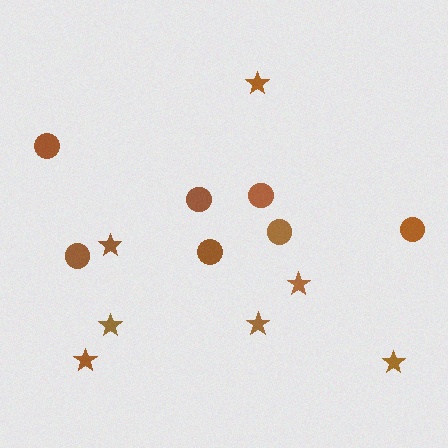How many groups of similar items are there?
There are 2 groups: one group of stars (7) and one group of circles (7).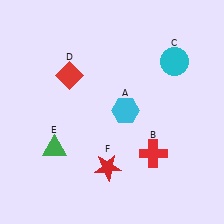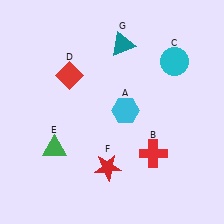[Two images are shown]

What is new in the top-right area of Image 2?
A teal triangle (G) was added in the top-right area of Image 2.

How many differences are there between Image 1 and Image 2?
There is 1 difference between the two images.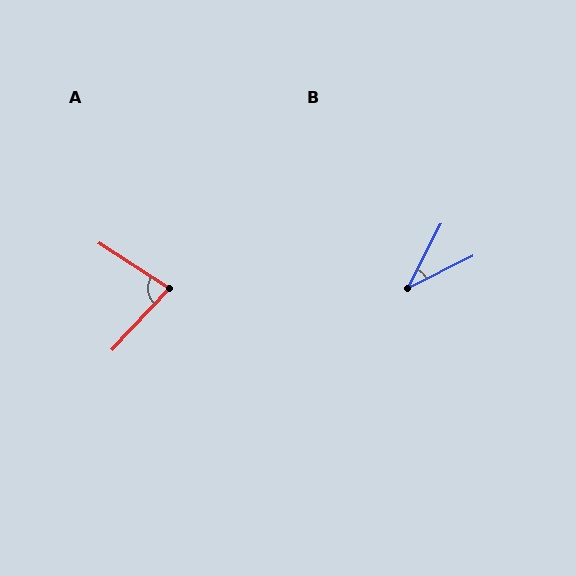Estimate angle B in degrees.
Approximately 36 degrees.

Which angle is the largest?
A, at approximately 80 degrees.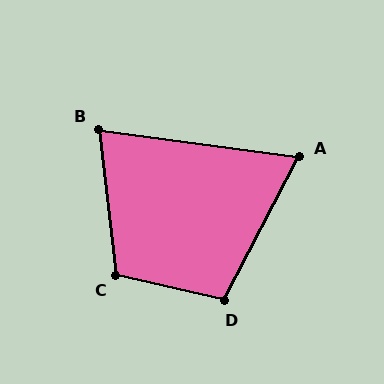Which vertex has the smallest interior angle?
A, at approximately 70 degrees.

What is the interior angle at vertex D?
Approximately 104 degrees (obtuse).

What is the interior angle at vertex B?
Approximately 76 degrees (acute).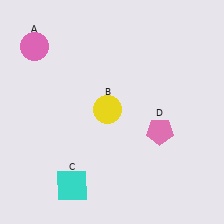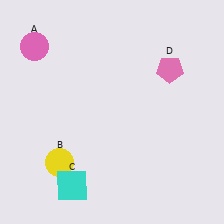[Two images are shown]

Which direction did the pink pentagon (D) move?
The pink pentagon (D) moved up.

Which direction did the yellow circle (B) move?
The yellow circle (B) moved down.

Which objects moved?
The objects that moved are: the yellow circle (B), the pink pentagon (D).